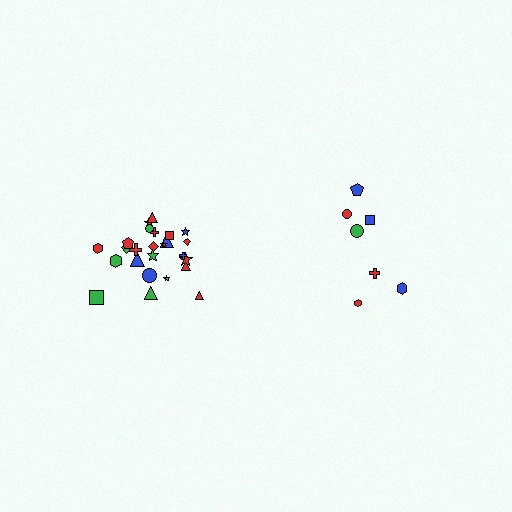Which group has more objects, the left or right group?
The left group.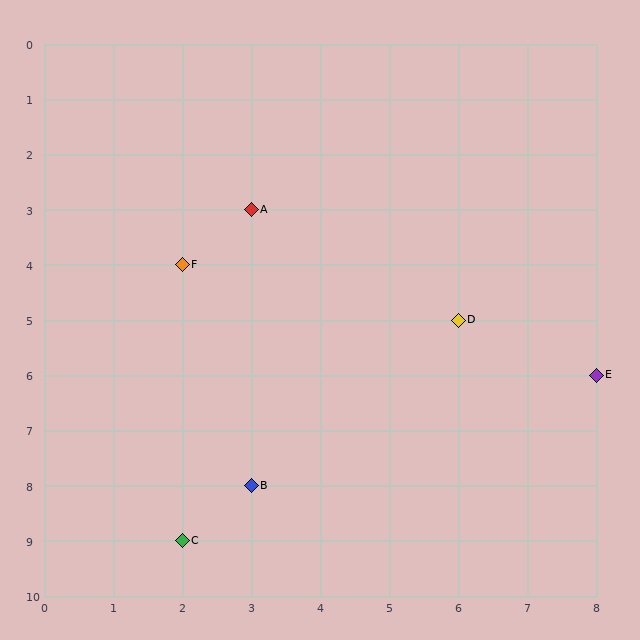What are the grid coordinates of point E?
Point E is at grid coordinates (8, 6).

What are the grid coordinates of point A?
Point A is at grid coordinates (3, 3).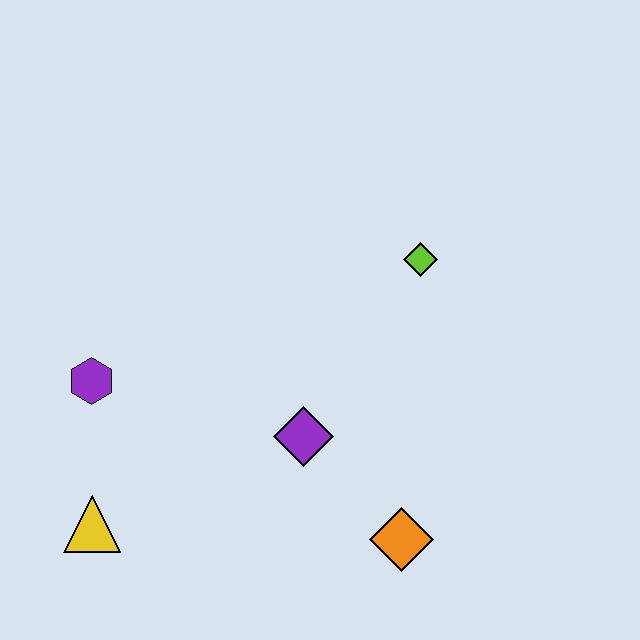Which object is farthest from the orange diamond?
The purple hexagon is farthest from the orange diamond.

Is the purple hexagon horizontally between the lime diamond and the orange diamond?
No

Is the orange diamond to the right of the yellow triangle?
Yes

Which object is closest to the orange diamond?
The purple diamond is closest to the orange diamond.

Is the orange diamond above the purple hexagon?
No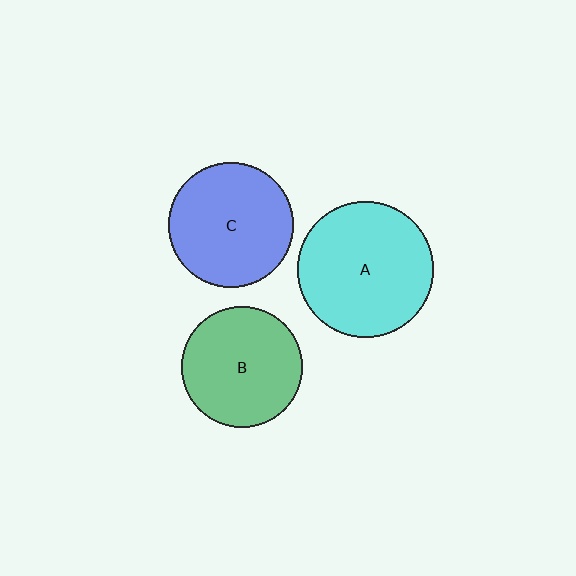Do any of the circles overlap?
No, none of the circles overlap.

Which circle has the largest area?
Circle A (cyan).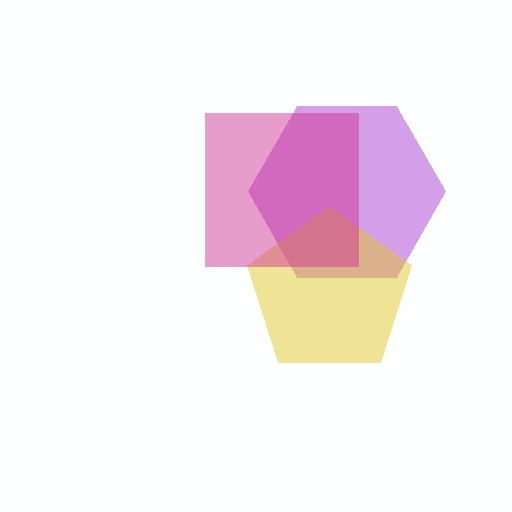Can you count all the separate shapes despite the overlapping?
Yes, there are 3 separate shapes.